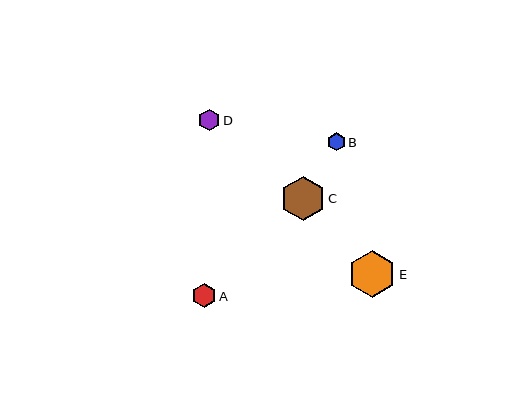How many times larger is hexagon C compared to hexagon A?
Hexagon C is approximately 1.9 times the size of hexagon A.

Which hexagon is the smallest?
Hexagon B is the smallest with a size of approximately 18 pixels.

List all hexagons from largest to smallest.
From largest to smallest: E, C, A, D, B.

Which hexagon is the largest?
Hexagon E is the largest with a size of approximately 47 pixels.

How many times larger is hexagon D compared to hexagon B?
Hexagon D is approximately 1.2 times the size of hexagon B.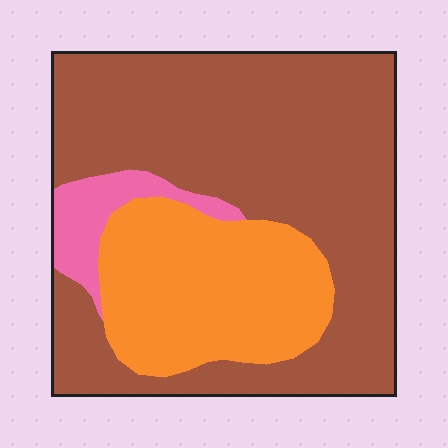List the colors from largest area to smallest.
From largest to smallest: brown, orange, pink.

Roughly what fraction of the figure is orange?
Orange takes up between a sixth and a third of the figure.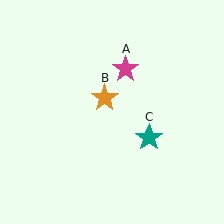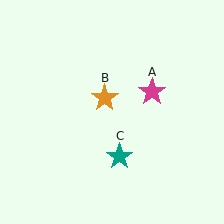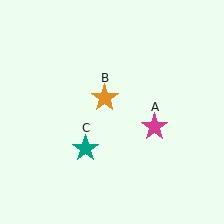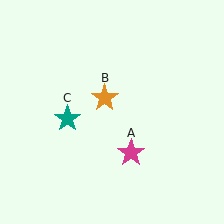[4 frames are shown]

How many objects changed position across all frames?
2 objects changed position: magenta star (object A), teal star (object C).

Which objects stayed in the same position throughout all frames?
Orange star (object B) remained stationary.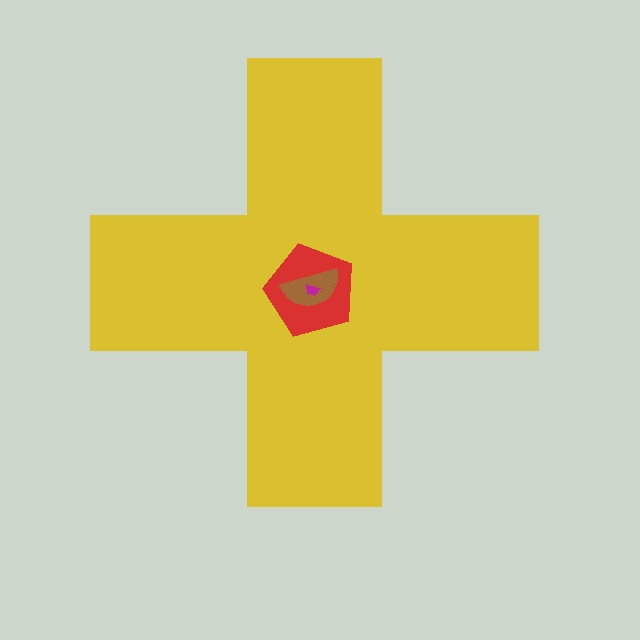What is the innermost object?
The magenta trapezoid.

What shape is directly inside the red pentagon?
The brown semicircle.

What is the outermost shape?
The yellow cross.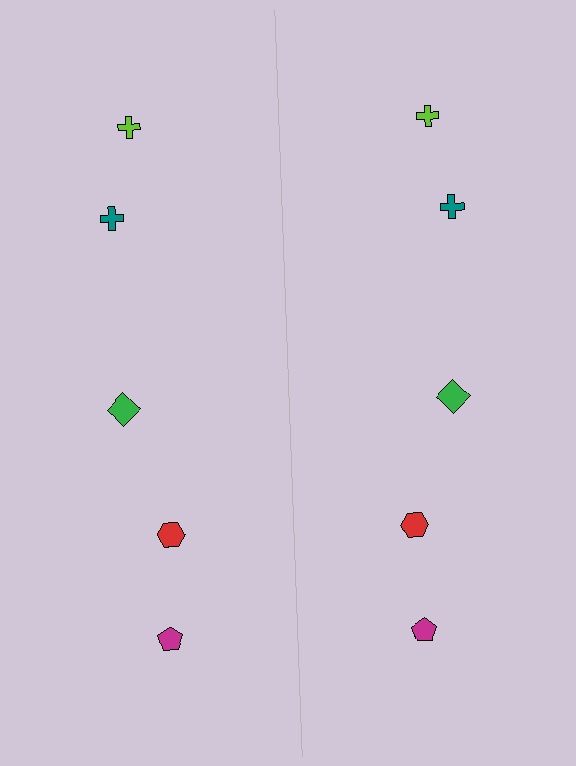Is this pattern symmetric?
Yes, this pattern has bilateral (reflection) symmetry.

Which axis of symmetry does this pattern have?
The pattern has a vertical axis of symmetry running through the center of the image.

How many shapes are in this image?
There are 10 shapes in this image.